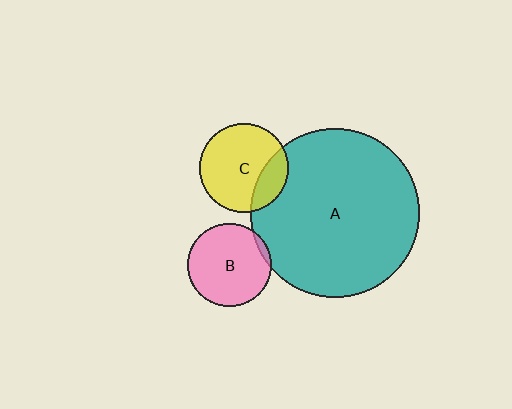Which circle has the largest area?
Circle A (teal).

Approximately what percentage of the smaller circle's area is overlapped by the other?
Approximately 5%.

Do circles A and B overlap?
Yes.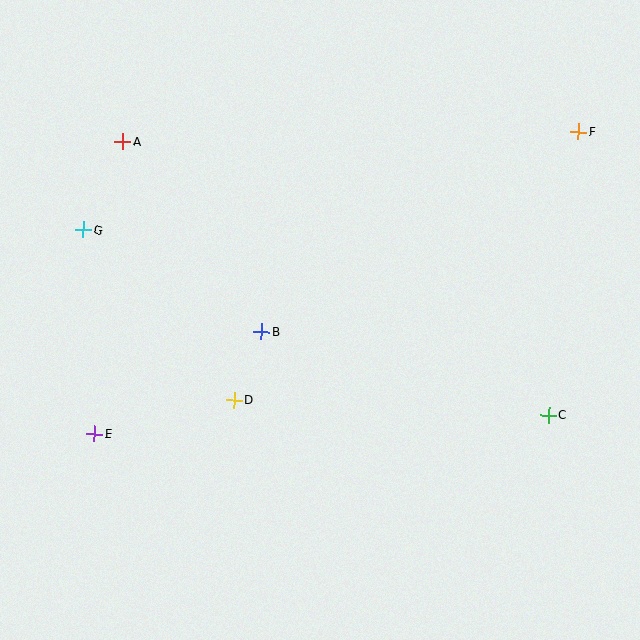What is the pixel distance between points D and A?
The distance between D and A is 281 pixels.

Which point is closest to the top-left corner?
Point A is closest to the top-left corner.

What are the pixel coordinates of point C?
Point C is at (549, 415).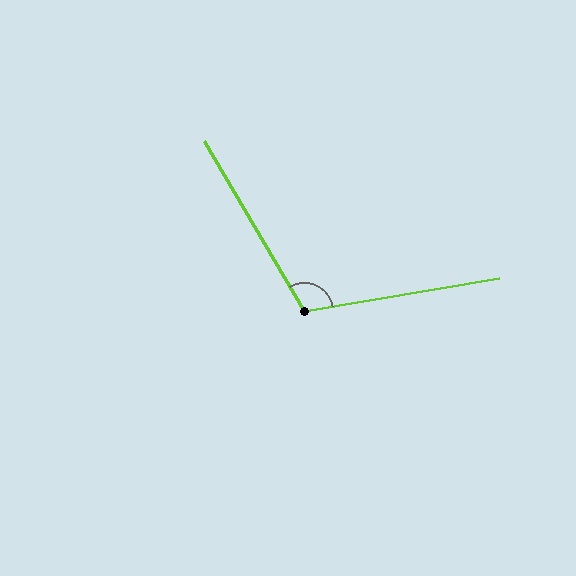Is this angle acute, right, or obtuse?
It is obtuse.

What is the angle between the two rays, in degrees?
Approximately 111 degrees.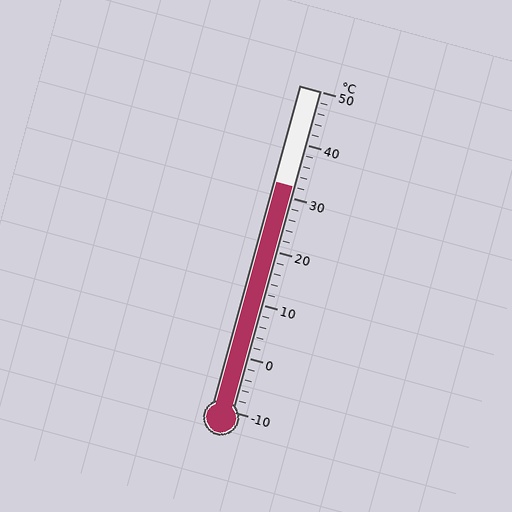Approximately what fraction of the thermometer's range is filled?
The thermometer is filled to approximately 70% of its range.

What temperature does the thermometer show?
The thermometer shows approximately 32°C.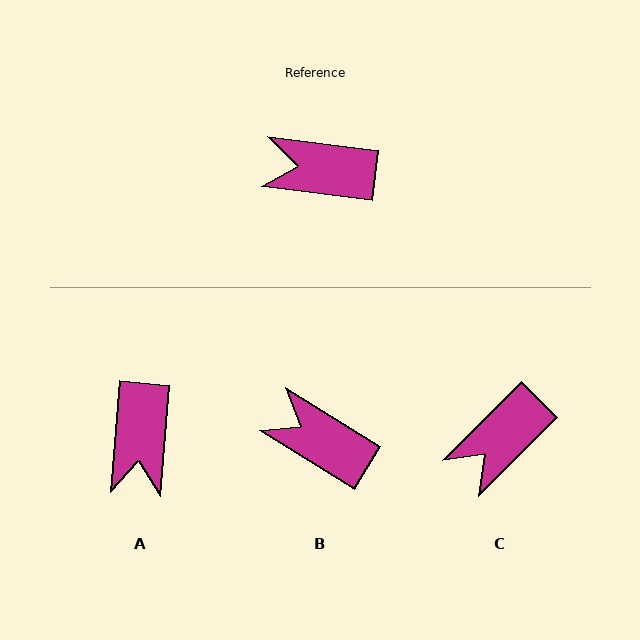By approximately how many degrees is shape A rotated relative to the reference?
Approximately 92 degrees counter-clockwise.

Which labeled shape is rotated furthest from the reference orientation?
A, about 92 degrees away.